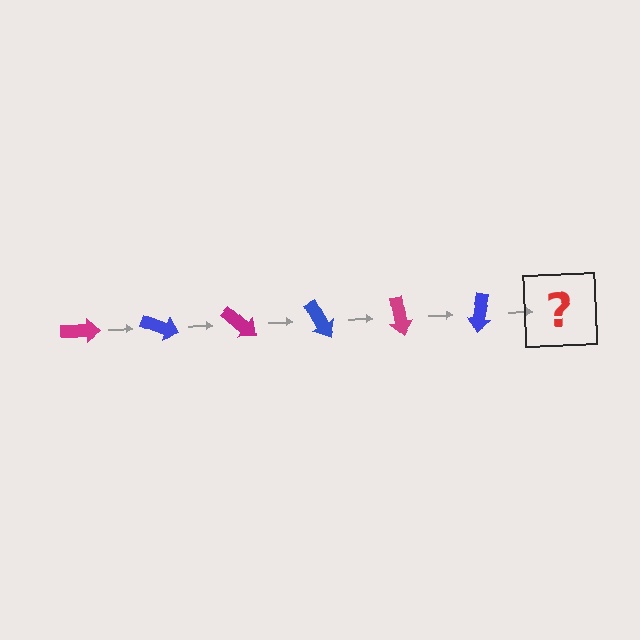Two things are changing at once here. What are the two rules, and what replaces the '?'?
The two rules are that it rotates 20 degrees each step and the color cycles through magenta and blue. The '?' should be a magenta arrow, rotated 120 degrees from the start.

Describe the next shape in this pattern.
It should be a magenta arrow, rotated 120 degrees from the start.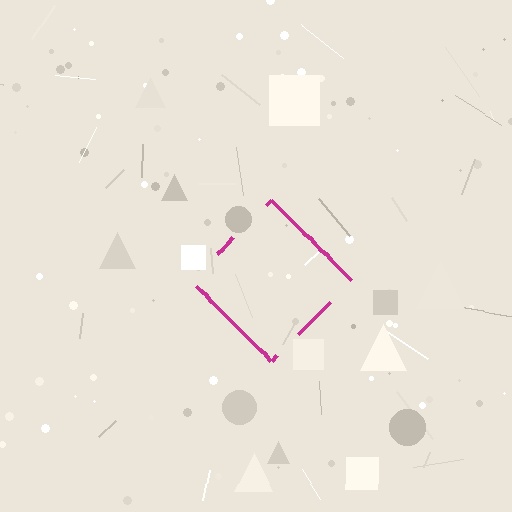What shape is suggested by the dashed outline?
The dashed outline suggests a diamond.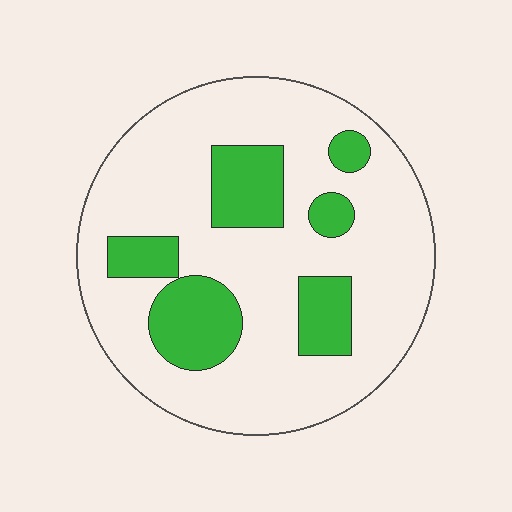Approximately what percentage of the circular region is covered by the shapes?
Approximately 25%.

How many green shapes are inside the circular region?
6.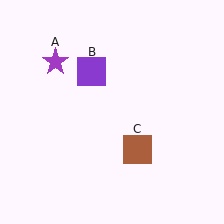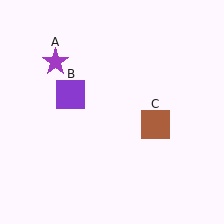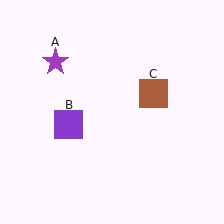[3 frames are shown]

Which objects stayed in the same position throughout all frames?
Purple star (object A) remained stationary.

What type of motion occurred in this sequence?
The purple square (object B), brown square (object C) rotated counterclockwise around the center of the scene.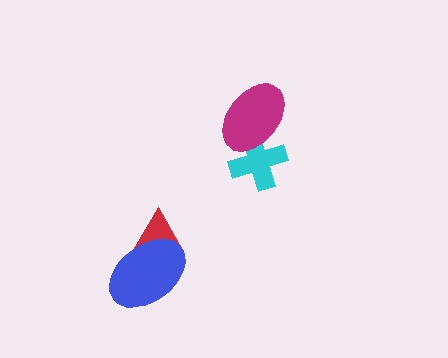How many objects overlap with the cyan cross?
1 object overlaps with the cyan cross.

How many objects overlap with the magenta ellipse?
1 object overlaps with the magenta ellipse.